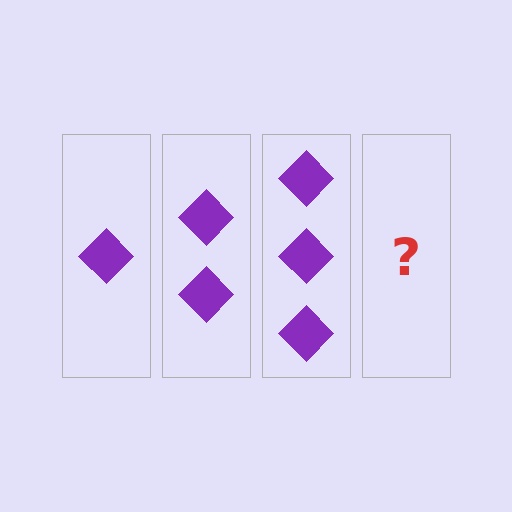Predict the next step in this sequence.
The next step is 4 diamonds.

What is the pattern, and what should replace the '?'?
The pattern is that each step adds one more diamond. The '?' should be 4 diamonds.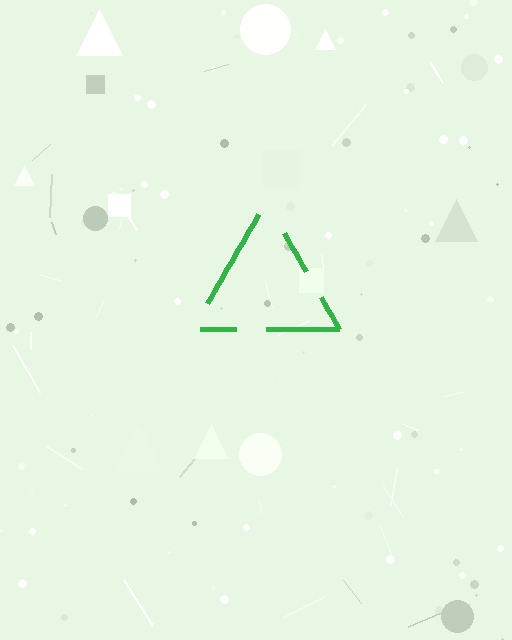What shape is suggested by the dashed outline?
The dashed outline suggests a triangle.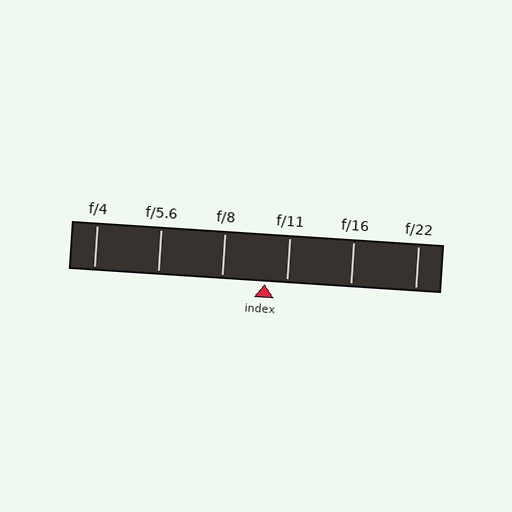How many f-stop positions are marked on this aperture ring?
There are 6 f-stop positions marked.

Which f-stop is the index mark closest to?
The index mark is closest to f/11.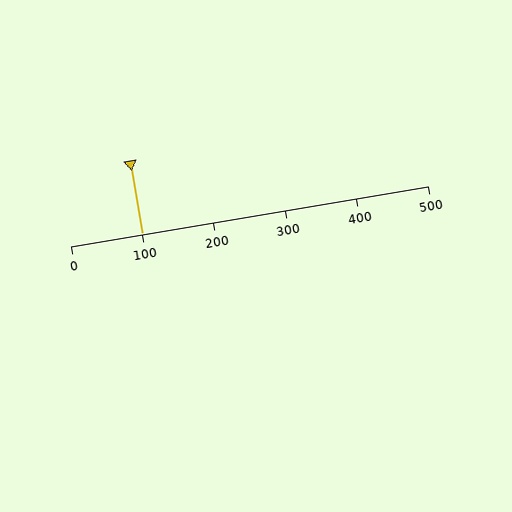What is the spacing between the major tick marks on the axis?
The major ticks are spaced 100 apart.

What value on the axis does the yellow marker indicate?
The marker indicates approximately 100.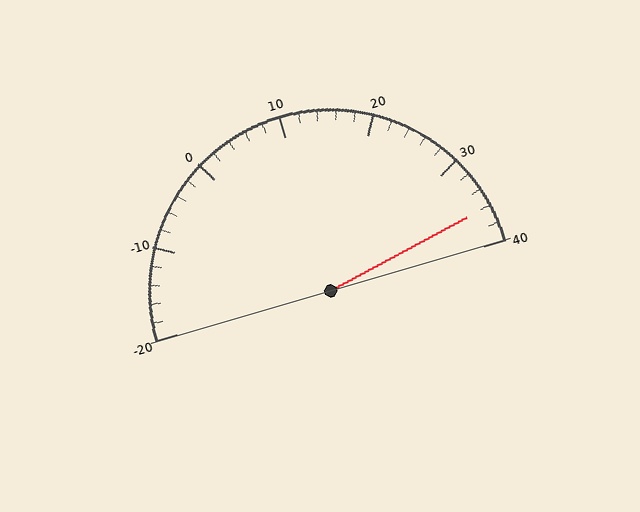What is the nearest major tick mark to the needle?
The nearest major tick mark is 40.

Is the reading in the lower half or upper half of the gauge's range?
The reading is in the upper half of the range (-20 to 40).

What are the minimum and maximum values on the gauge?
The gauge ranges from -20 to 40.